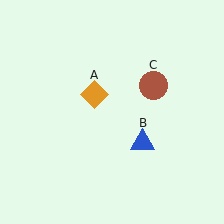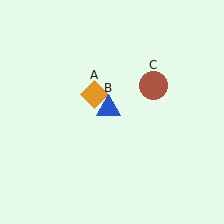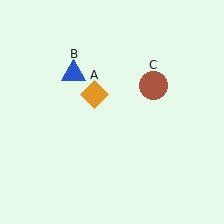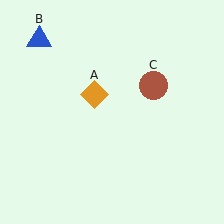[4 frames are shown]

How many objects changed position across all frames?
1 object changed position: blue triangle (object B).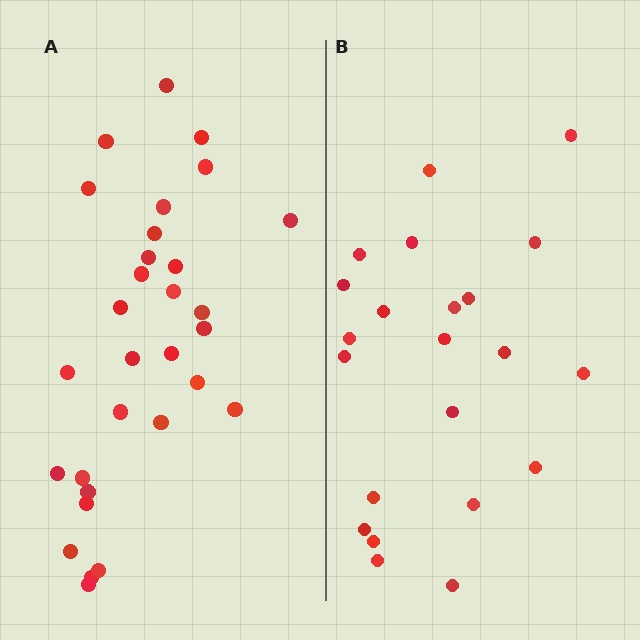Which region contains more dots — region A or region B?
Region A (the left region) has more dots.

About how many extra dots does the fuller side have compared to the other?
Region A has roughly 8 or so more dots than region B.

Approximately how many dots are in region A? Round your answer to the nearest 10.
About 30 dots.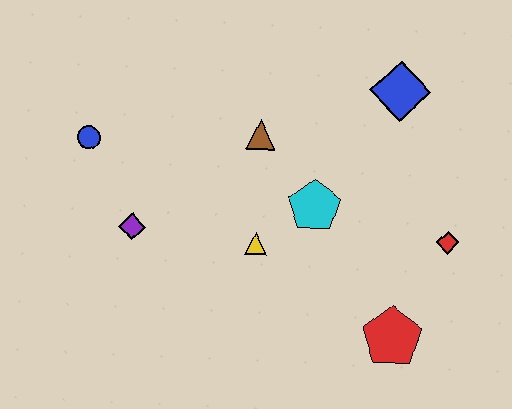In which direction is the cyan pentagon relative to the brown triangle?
The cyan pentagon is below the brown triangle.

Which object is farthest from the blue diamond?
The blue circle is farthest from the blue diamond.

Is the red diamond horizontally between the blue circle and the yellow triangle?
No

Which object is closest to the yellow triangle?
The cyan pentagon is closest to the yellow triangle.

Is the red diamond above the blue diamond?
No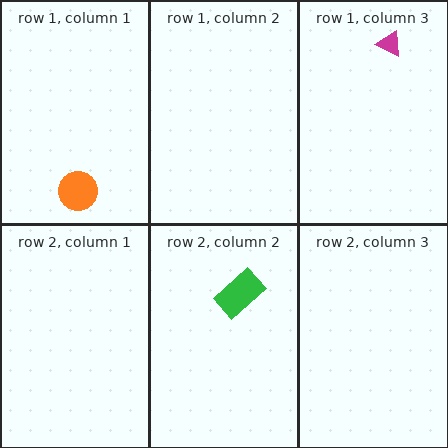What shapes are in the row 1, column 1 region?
The orange circle.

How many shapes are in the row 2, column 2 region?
1.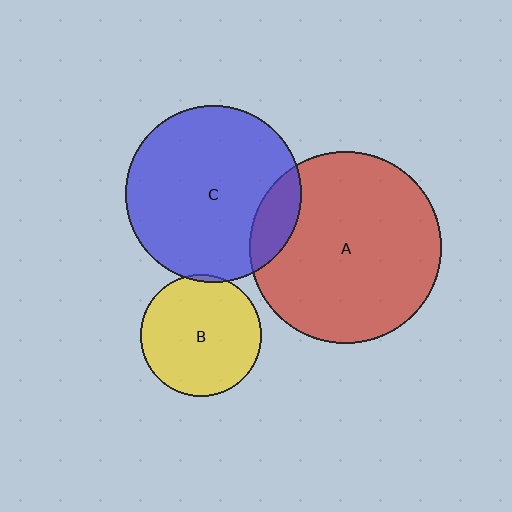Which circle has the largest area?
Circle A (red).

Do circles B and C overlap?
Yes.